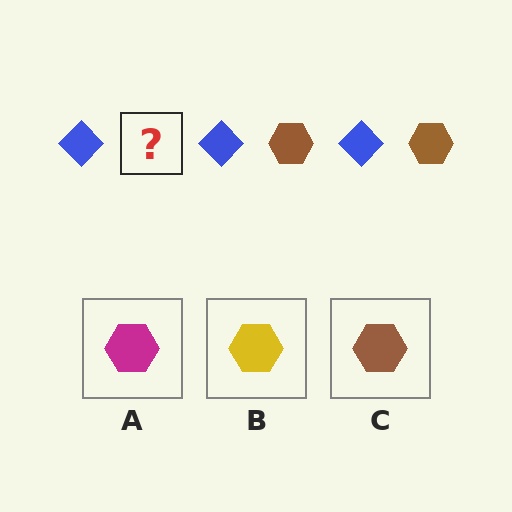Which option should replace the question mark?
Option C.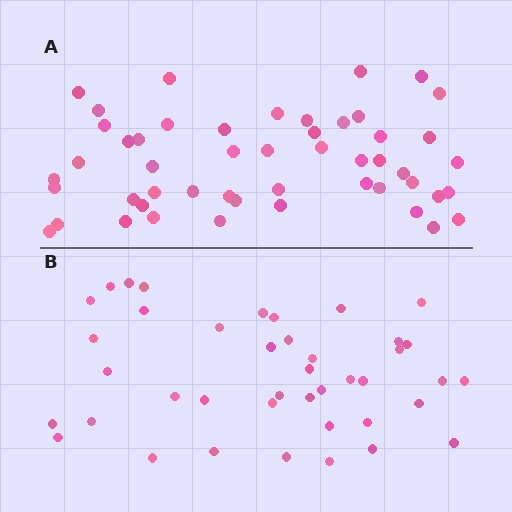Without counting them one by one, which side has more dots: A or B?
Region A (the top region) has more dots.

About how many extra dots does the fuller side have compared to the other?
Region A has roughly 8 or so more dots than region B.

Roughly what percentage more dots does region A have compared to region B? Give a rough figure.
About 20% more.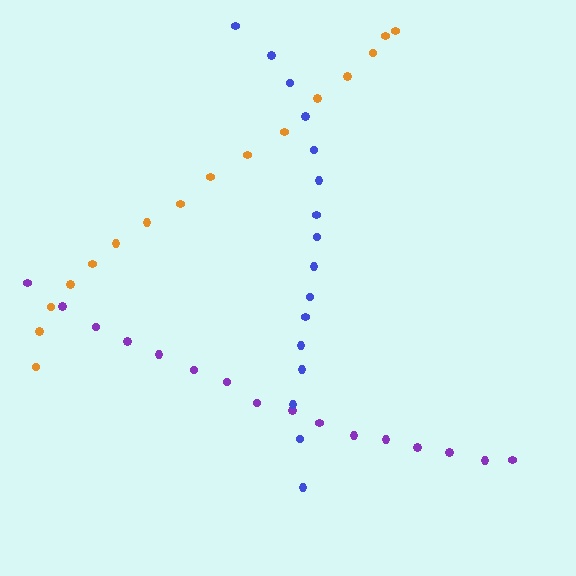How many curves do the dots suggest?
There are 3 distinct paths.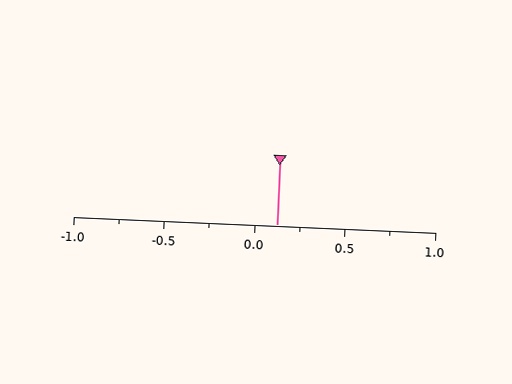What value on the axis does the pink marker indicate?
The marker indicates approximately 0.12.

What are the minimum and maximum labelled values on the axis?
The axis runs from -1.0 to 1.0.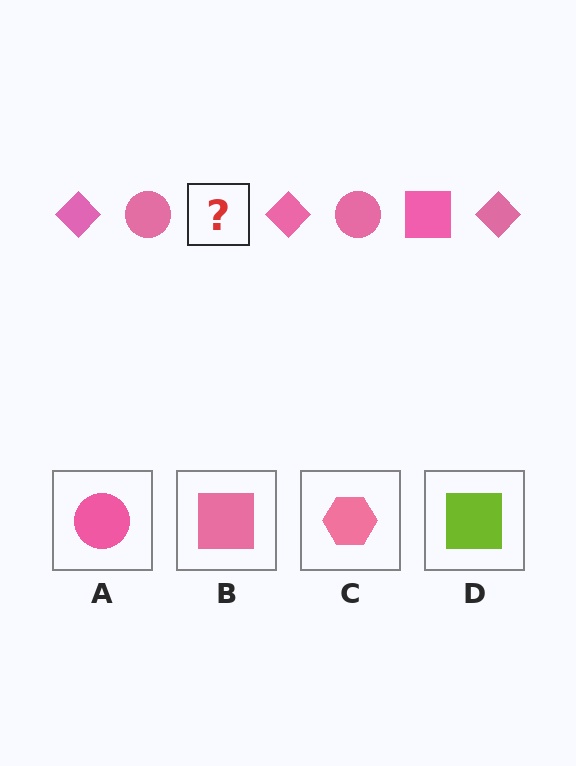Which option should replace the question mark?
Option B.